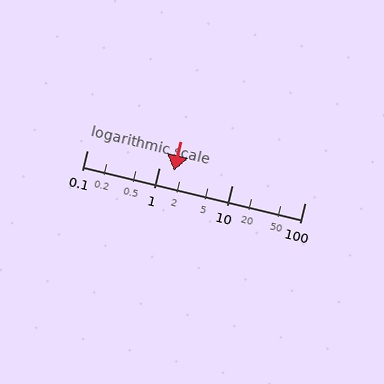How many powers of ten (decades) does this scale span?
The scale spans 3 decades, from 0.1 to 100.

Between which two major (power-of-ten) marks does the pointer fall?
The pointer is between 1 and 10.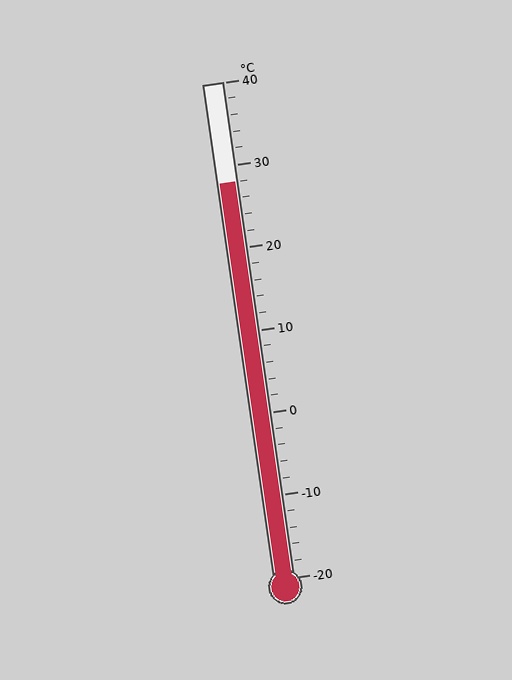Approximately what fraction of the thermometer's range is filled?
The thermometer is filled to approximately 80% of its range.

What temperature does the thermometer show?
The thermometer shows approximately 28°C.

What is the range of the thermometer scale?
The thermometer scale ranges from -20°C to 40°C.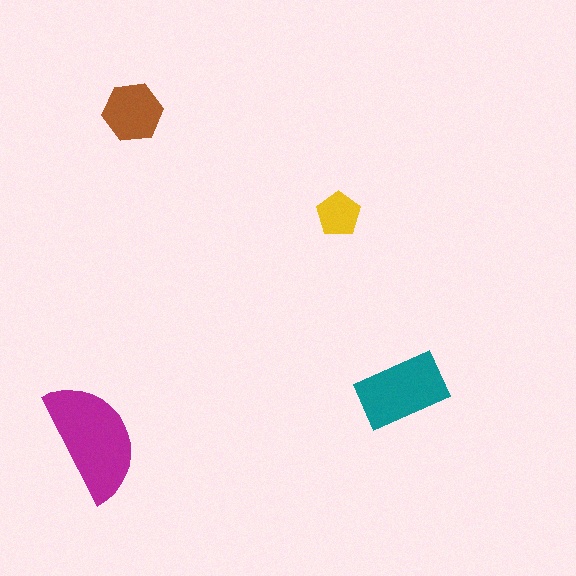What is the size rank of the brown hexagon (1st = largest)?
3rd.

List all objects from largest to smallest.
The magenta semicircle, the teal rectangle, the brown hexagon, the yellow pentagon.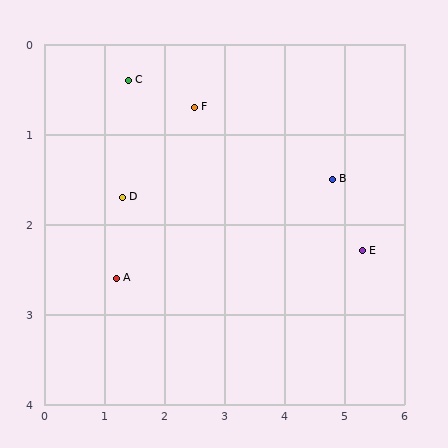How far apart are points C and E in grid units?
Points C and E are about 4.3 grid units apart.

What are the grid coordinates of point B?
Point B is at approximately (4.8, 1.5).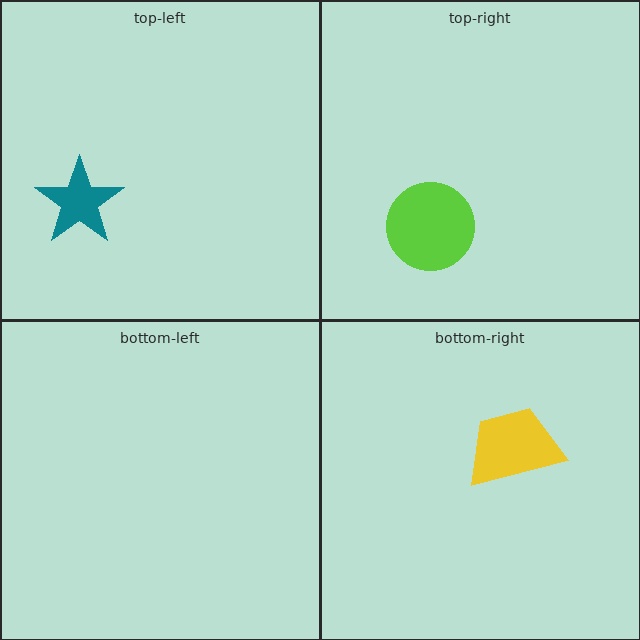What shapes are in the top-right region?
The lime circle.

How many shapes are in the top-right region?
1.